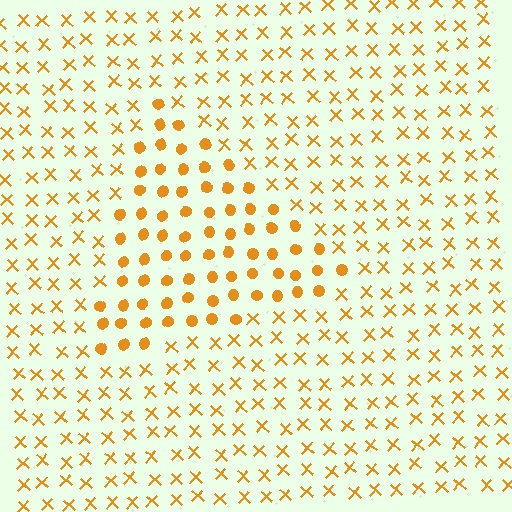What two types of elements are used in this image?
The image uses circles inside the triangle region and X marks outside it.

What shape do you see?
I see a triangle.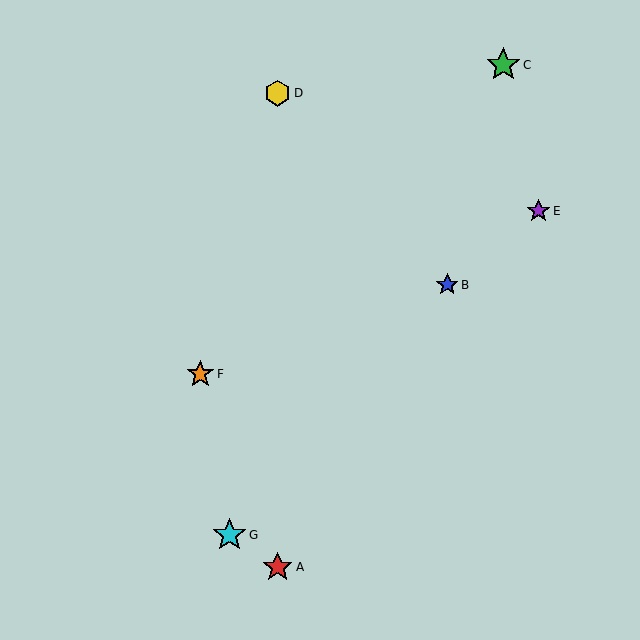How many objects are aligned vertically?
2 objects (A, D) are aligned vertically.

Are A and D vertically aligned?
Yes, both are at x≈278.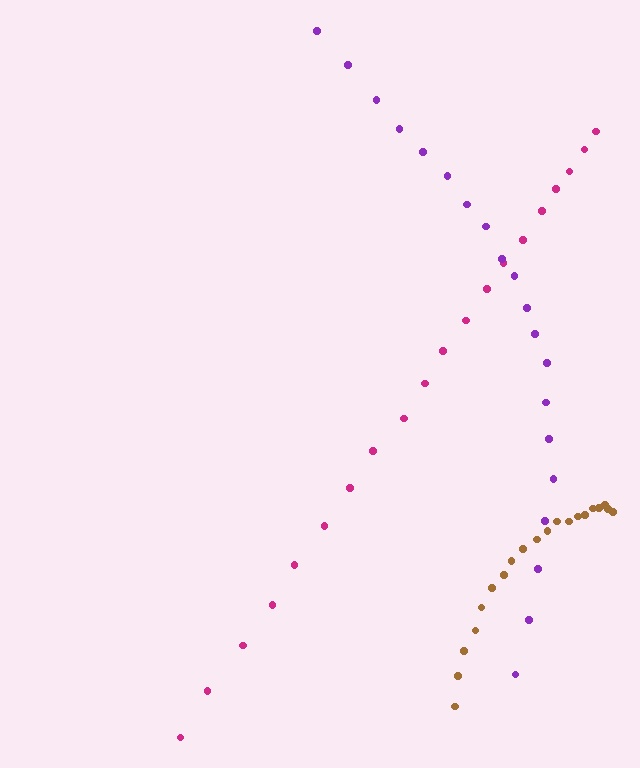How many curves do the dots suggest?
There are 3 distinct paths.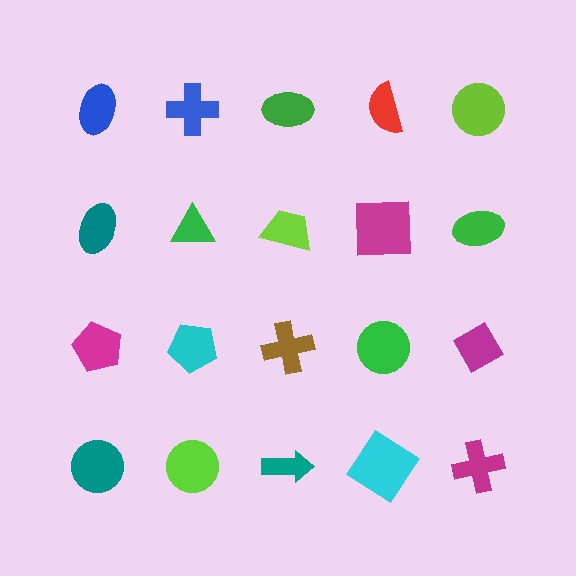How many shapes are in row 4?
5 shapes.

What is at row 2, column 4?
A magenta square.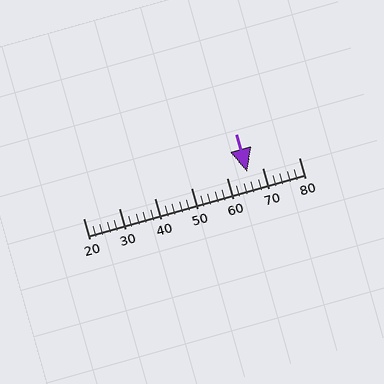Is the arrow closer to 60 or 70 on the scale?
The arrow is closer to 70.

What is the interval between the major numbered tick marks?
The major tick marks are spaced 10 units apart.